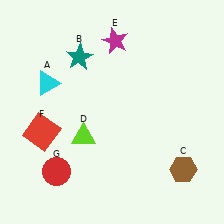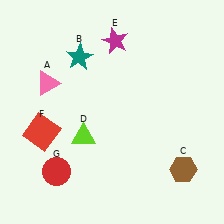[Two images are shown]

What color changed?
The triangle (A) changed from cyan in Image 1 to pink in Image 2.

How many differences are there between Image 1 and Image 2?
There is 1 difference between the two images.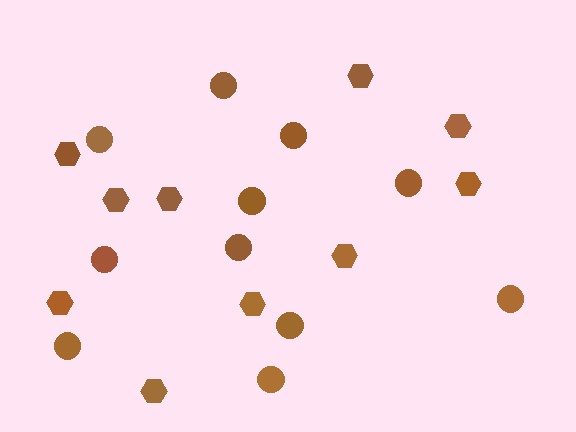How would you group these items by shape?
There are 2 groups: one group of circles (11) and one group of hexagons (10).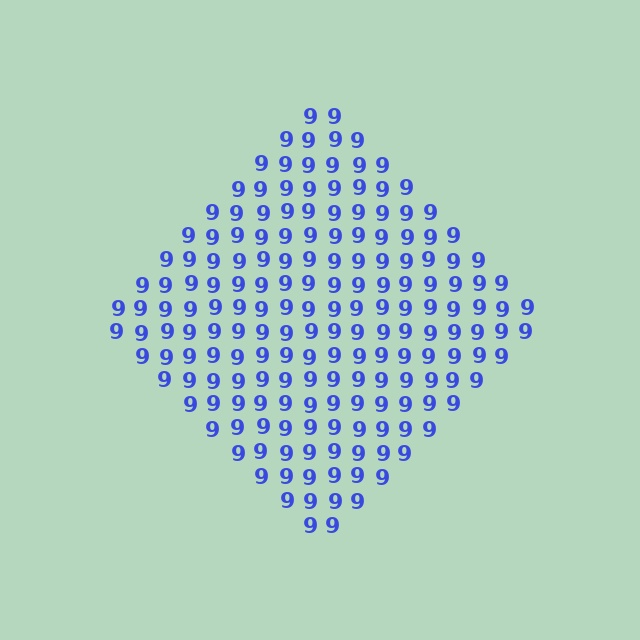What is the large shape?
The large shape is a diamond.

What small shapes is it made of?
It is made of small digit 9's.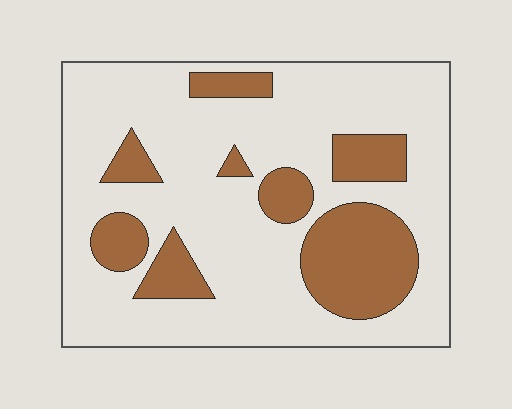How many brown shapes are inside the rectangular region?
8.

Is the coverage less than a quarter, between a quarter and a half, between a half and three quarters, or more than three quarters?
Less than a quarter.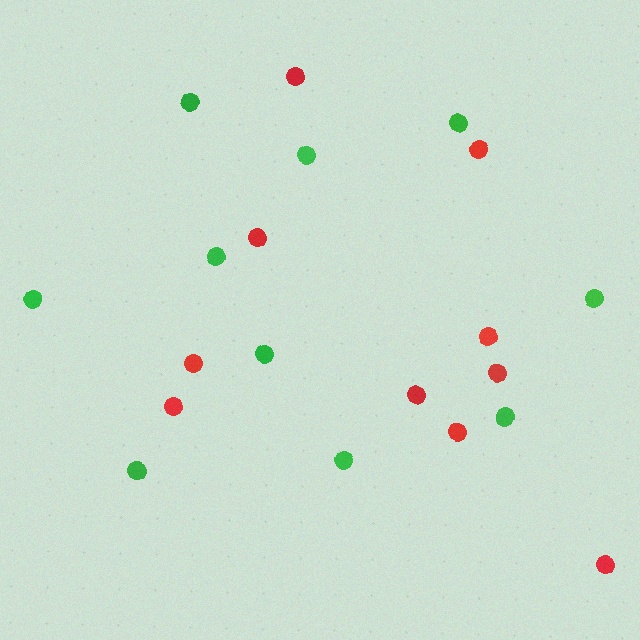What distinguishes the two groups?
There are 2 groups: one group of red circles (10) and one group of green circles (10).